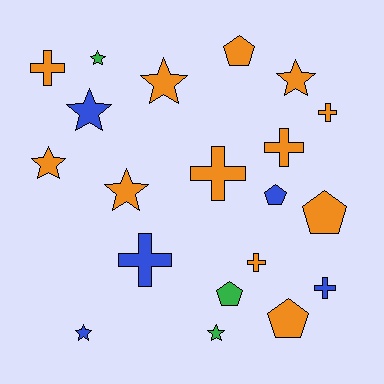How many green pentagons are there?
There is 1 green pentagon.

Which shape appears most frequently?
Star, with 8 objects.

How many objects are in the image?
There are 20 objects.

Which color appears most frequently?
Orange, with 12 objects.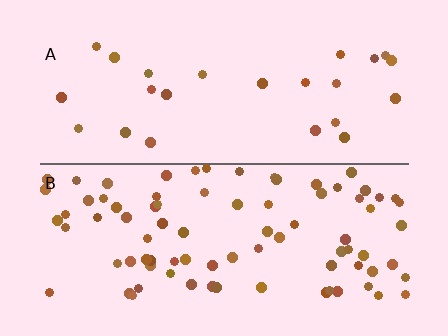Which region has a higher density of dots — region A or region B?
B (the bottom).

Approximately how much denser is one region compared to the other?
Approximately 3.3× — region B over region A.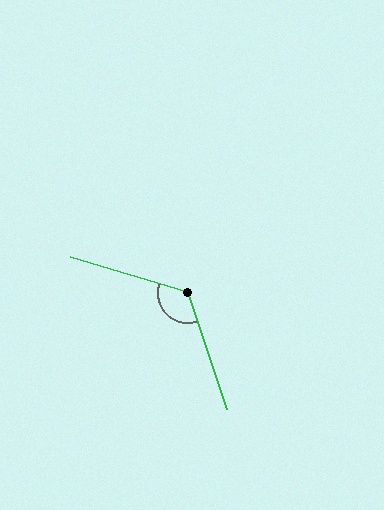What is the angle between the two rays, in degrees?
Approximately 125 degrees.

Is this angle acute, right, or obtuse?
It is obtuse.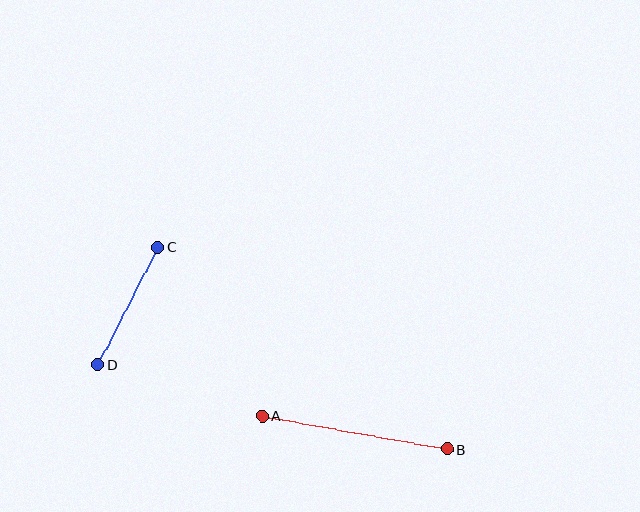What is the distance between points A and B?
The distance is approximately 188 pixels.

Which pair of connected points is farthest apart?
Points A and B are farthest apart.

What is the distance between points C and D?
The distance is approximately 132 pixels.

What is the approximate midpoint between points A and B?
The midpoint is at approximately (355, 432) pixels.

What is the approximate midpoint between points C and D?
The midpoint is at approximately (128, 306) pixels.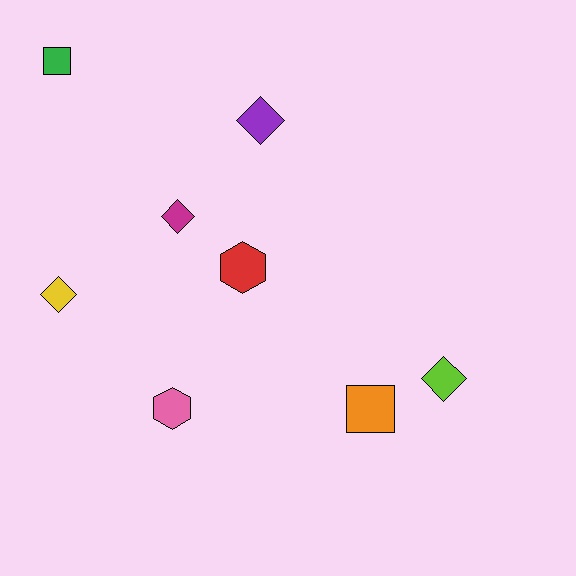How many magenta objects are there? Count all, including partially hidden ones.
There is 1 magenta object.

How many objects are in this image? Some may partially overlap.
There are 8 objects.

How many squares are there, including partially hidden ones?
There are 2 squares.